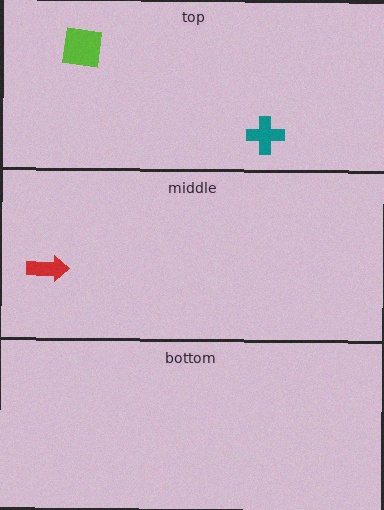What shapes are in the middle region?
The red arrow.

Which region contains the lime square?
The top region.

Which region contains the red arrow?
The middle region.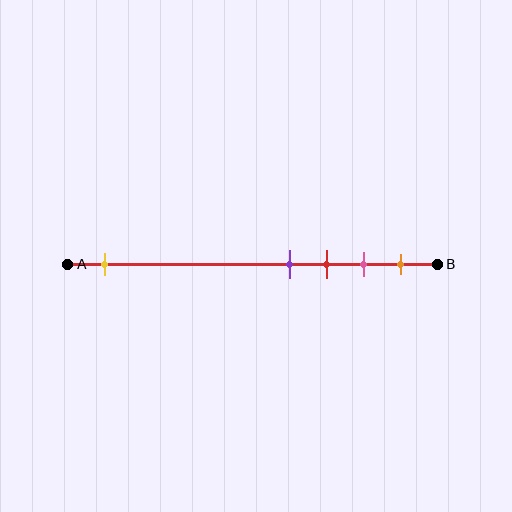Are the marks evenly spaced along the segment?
No, the marks are not evenly spaced.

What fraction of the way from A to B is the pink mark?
The pink mark is approximately 80% (0.8) of the way from A to B.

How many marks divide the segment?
There are 5 marks dividing the segment.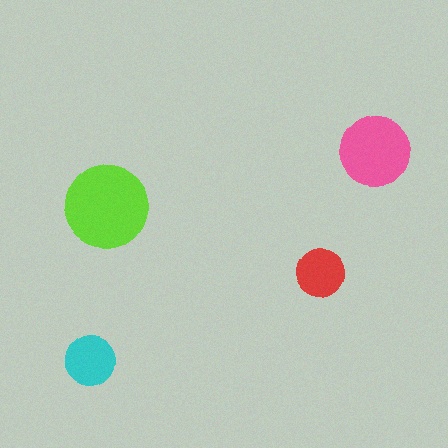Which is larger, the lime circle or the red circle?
The lime one.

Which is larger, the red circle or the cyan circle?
The cyan one.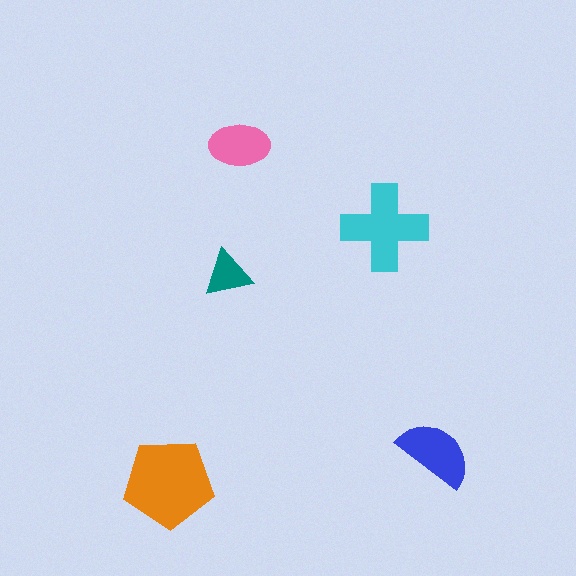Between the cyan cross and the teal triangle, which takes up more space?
The cyan cross.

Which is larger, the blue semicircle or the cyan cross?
The cyan cross.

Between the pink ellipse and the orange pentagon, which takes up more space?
The orange pentagon.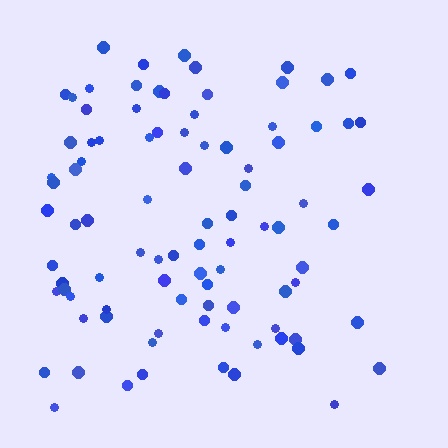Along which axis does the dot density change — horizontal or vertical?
Horizontal.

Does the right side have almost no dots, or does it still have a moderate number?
Still a moderate number, just noticeably fewer than the left.